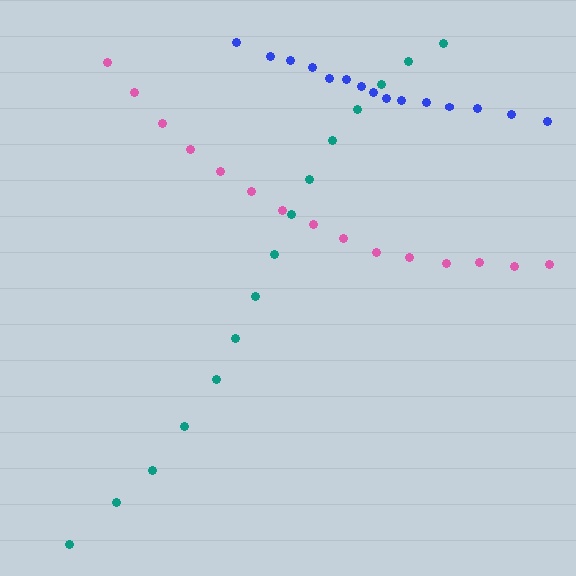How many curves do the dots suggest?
There are 3 distinct paths.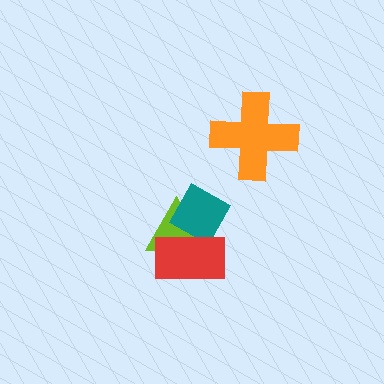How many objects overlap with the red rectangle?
2 objects overlap with the red rectangle.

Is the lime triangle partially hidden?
Yes, it is partially covered by another shape.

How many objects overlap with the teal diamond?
2 objects overlap with the teal diamond.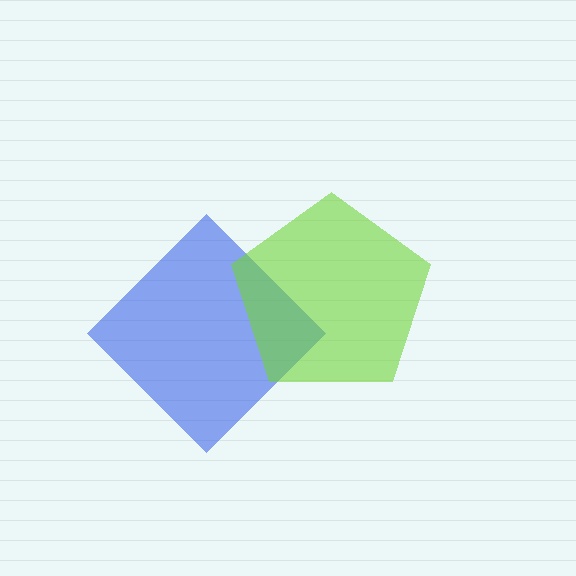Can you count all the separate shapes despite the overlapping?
Yes, there are 2 separate shapes.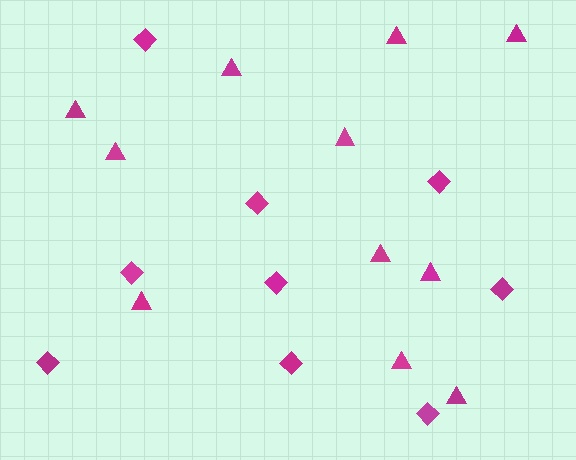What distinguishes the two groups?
There are 2 groups: one group of diamonds (9) and one group of triangles (11).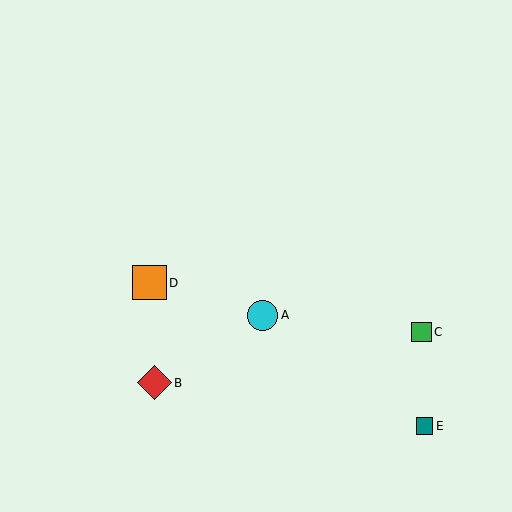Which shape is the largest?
The red diamond (labeled B) is the largest.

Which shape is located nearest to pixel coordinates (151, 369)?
The red diamond (labeled B) at (154, 383) is nearest to that location.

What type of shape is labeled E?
Shape E is a teal square.